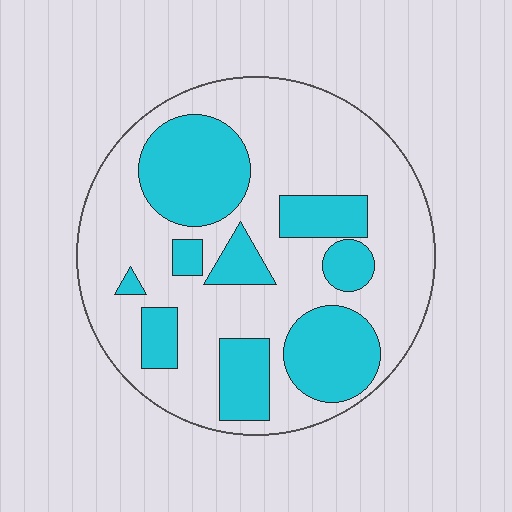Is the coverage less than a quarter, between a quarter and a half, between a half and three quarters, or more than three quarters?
Between a quarter and a half.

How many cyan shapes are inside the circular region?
9.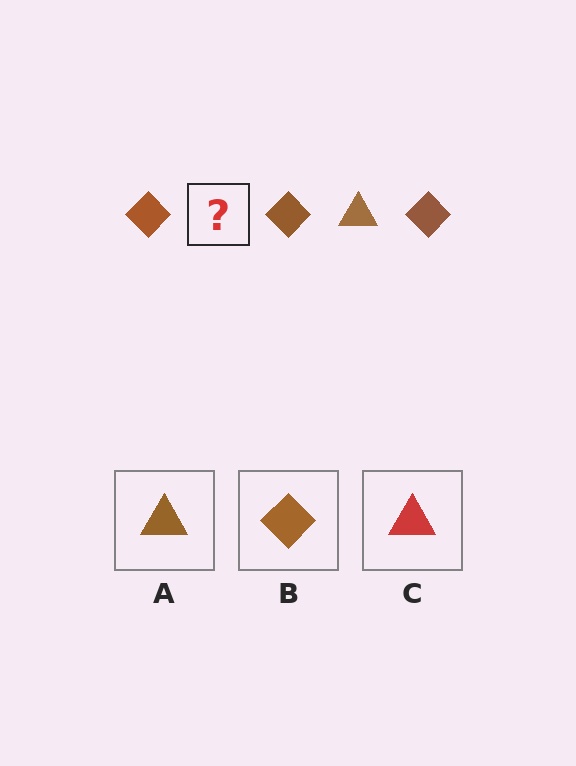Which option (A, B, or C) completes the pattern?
A.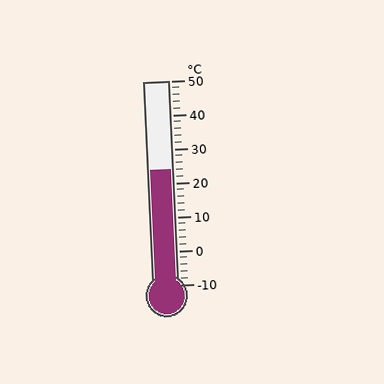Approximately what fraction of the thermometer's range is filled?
The thermometer is filled to approximately 55% of its range.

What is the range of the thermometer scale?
The thermometer scale ranges from -10°C to 50°C.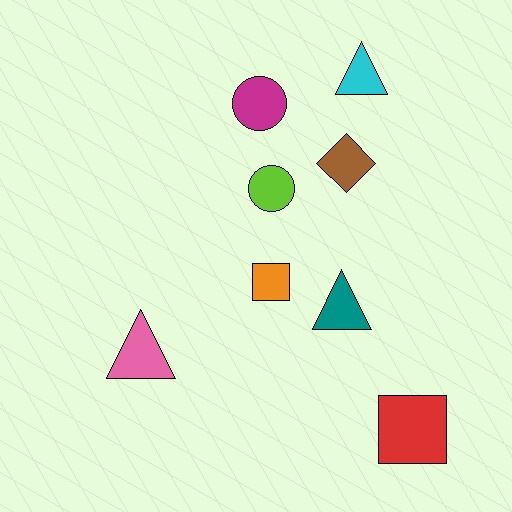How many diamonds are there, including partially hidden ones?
There is 1 diamond.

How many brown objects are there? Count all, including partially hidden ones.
There is 1 brown object.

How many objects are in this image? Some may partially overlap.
There are 8 objects.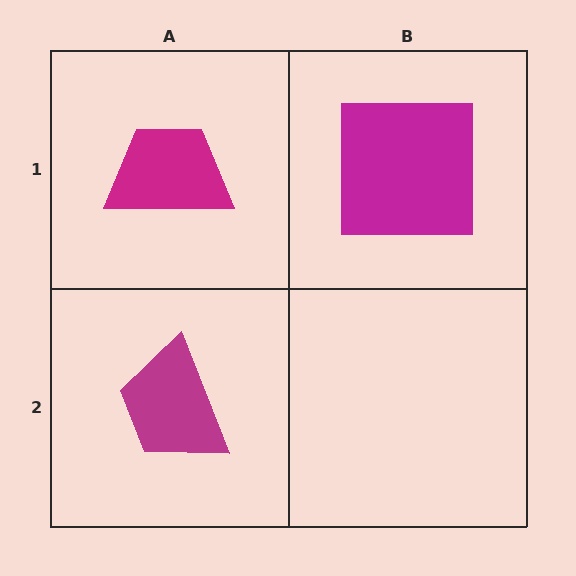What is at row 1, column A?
A magenta trapezoid.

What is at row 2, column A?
A magenta trapezoid.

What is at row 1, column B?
A magenta square.